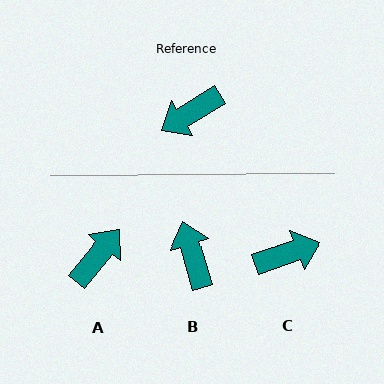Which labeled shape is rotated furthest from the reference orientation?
C, about 168 degrees away.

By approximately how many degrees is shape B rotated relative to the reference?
Approximately 105 degrees clockwise.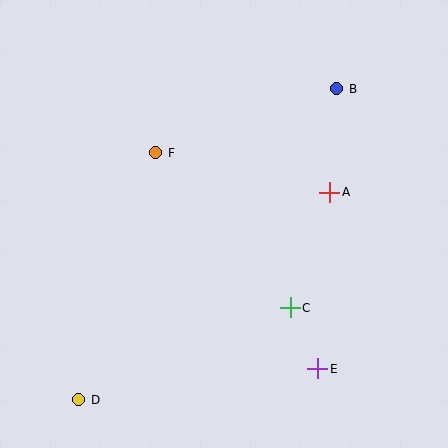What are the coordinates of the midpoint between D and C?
The midpoint between D and C is at (185, 354).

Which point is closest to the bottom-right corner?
Point E is closest to the bottom-right corner.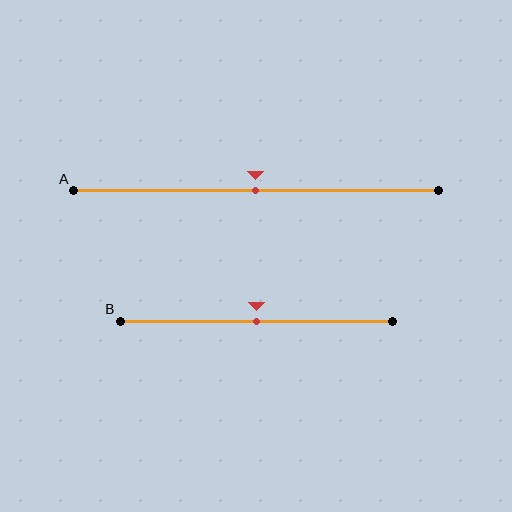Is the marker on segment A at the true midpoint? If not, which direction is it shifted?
Yes, the marker on segment A is at the true midpoint.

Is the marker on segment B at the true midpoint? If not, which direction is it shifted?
Yes, the marker on segment B is at the true midpoint.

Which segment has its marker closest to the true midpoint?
Segment A has its marker closest to the true midpoint.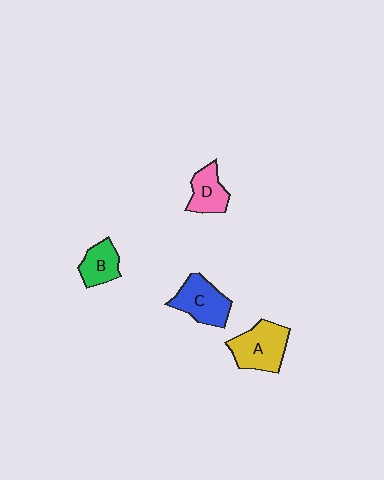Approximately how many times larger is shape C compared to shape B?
Approximately 1.4 times.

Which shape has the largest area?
Shape A (yellow).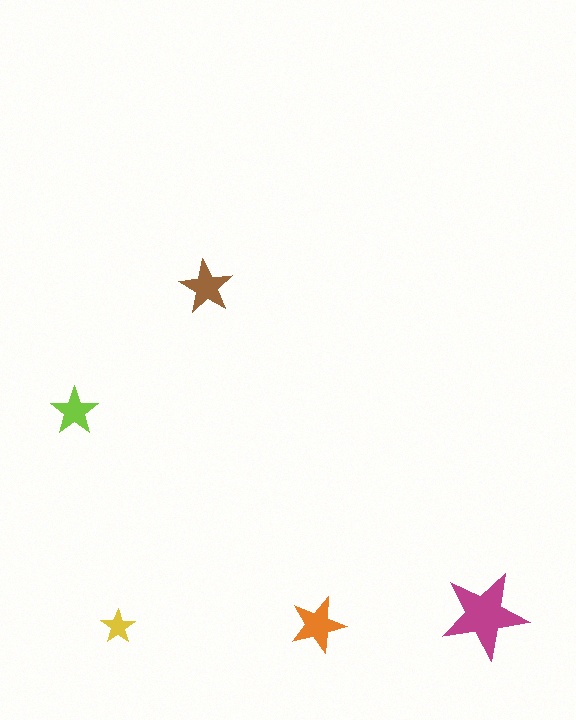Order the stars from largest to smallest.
the magenta one, the orange one, the brown one, the lime one, the yellow one.